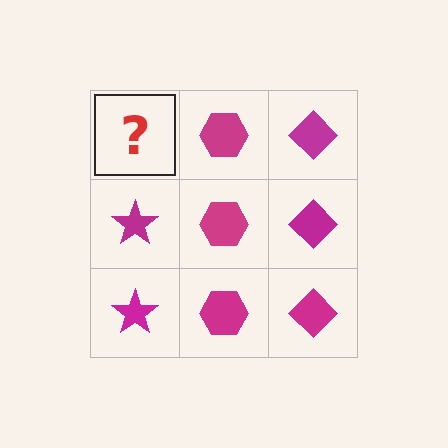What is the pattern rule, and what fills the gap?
The rule is that each column has a consistent shape. The gap should be filled with a magenta star.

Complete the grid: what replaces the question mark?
The question mark should be replaced with a magenta star.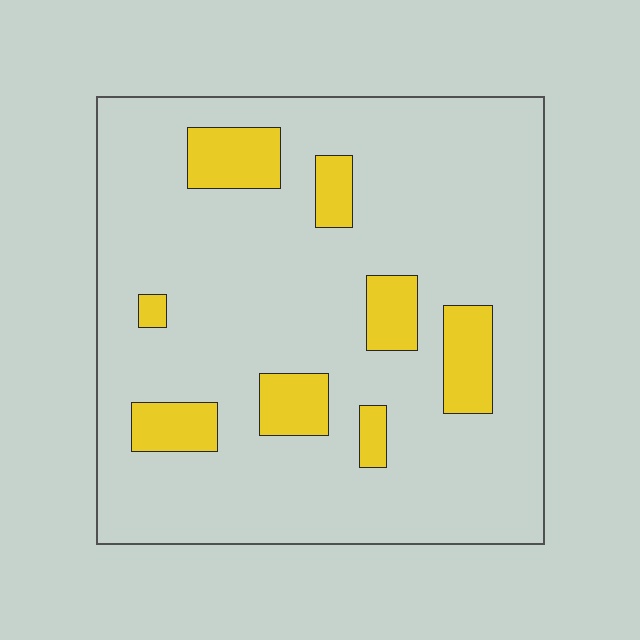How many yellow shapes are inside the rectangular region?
8.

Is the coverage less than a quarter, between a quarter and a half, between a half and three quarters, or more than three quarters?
Less than a quarter.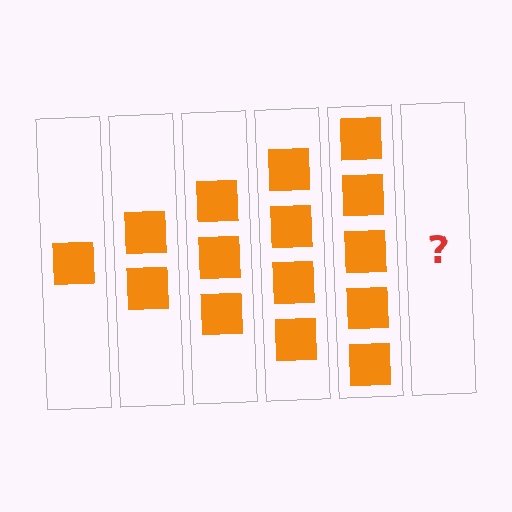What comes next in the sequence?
The next element should be 6 squares.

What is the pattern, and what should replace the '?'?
The pattern is that each step adds one more square. The '?' should be 6 squares.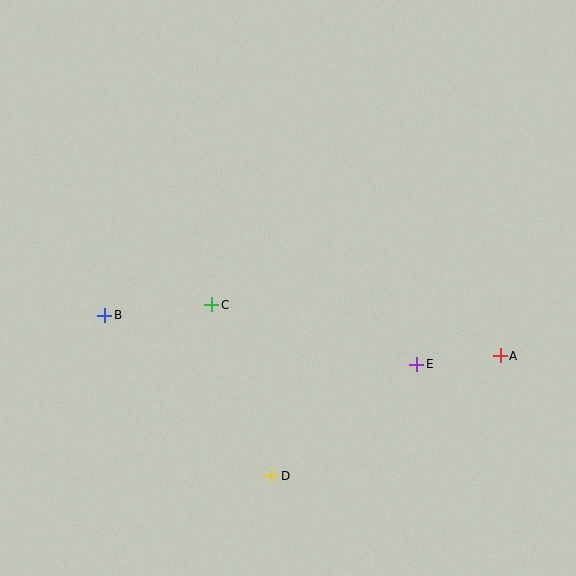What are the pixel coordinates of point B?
Point B is at (105, 315).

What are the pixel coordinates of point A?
Point A is at (500, 356).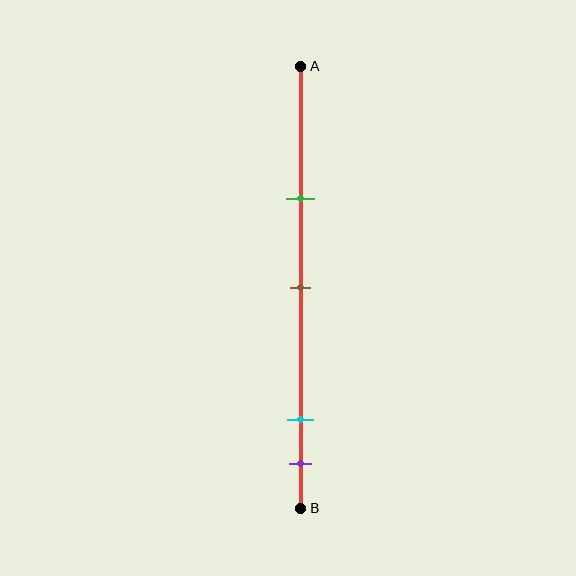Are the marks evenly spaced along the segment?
No, the marks are not evenly spaced.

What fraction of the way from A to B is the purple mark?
The purple mark is approximately 90% (0.9) of the way from A to B.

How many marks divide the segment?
There are 4 marks dividing the segment.